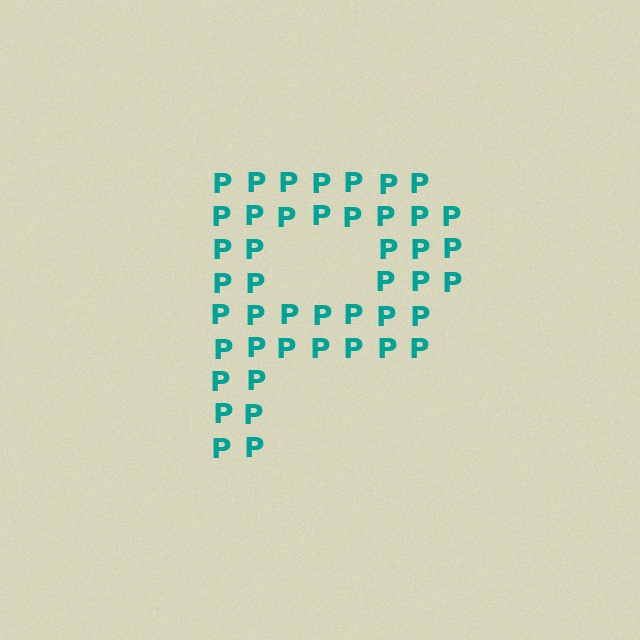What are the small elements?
The small elements are letter P's.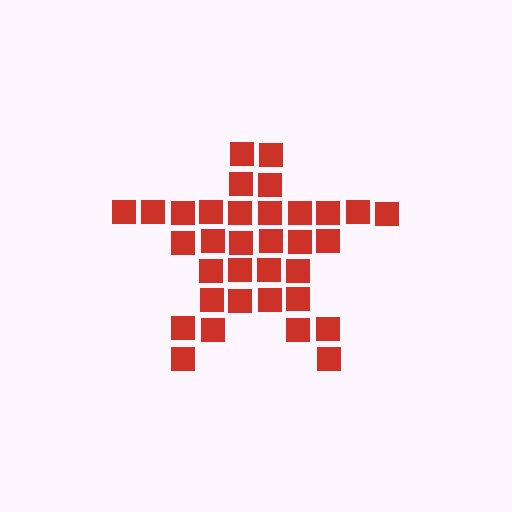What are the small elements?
The small elements are squares.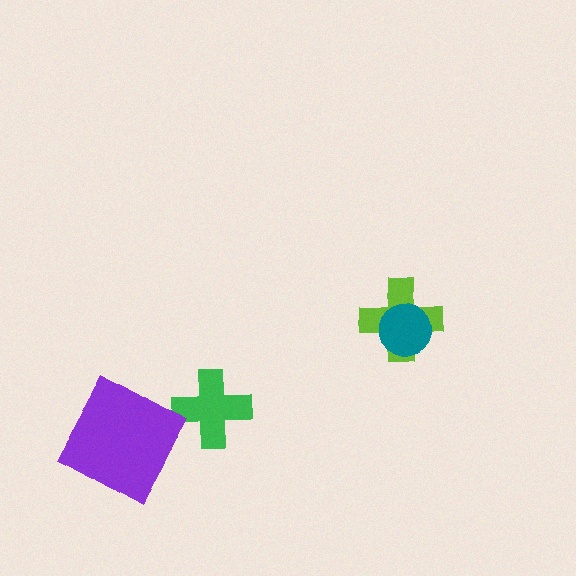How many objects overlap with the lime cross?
1 object overlaps with the lime cross.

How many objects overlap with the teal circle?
1 object overlaps with the teal circle.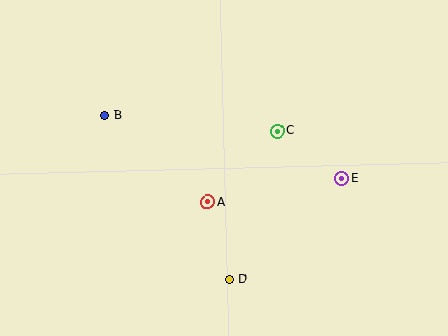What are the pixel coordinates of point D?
Point D is at (229, 279).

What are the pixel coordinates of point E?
Point E is at (342, 178).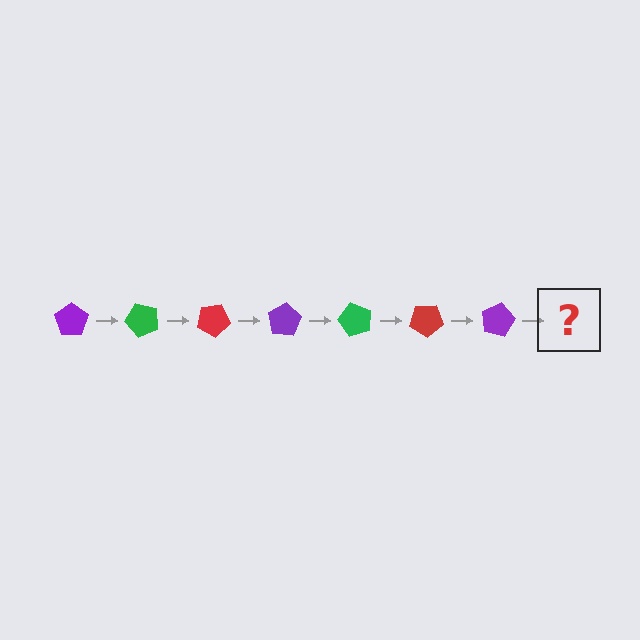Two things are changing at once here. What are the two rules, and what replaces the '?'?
The two rules are that it rotates 50 degrees each step and the color cycles through purple, green, and red. The '?' should be a green pentagon, rotated 350 degrees from the start.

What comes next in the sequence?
The next element should be a green pentagon, rotated 350 degrees from the start.